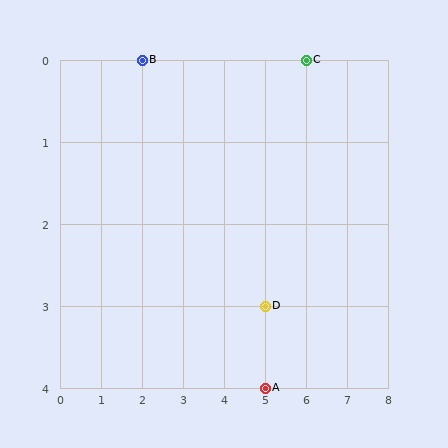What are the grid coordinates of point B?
Point B is at grid coordinates (2, 0).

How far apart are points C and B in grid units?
Points C and B are 4 columns apart.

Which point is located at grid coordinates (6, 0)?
Point C is at (6, 0).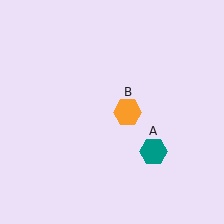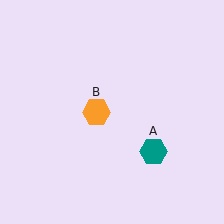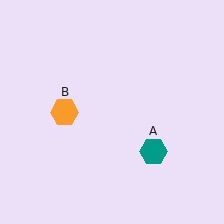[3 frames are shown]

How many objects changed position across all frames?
1 object changed position: orange hexagon (object B).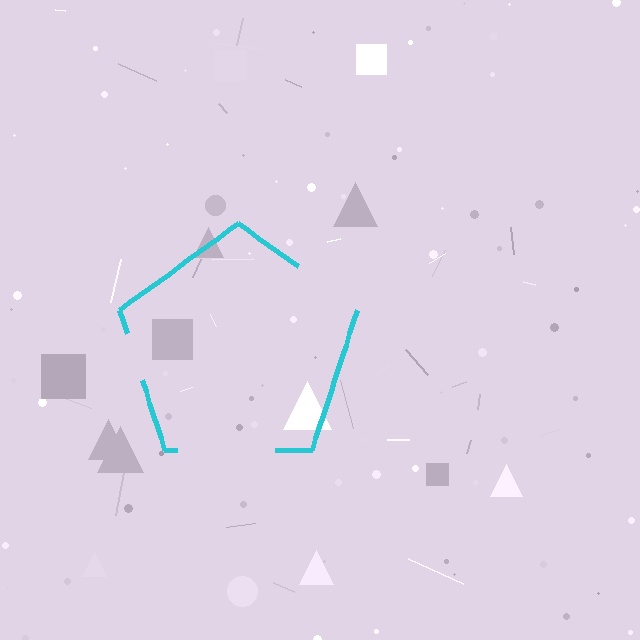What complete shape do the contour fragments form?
The contour fragments form a pentagon.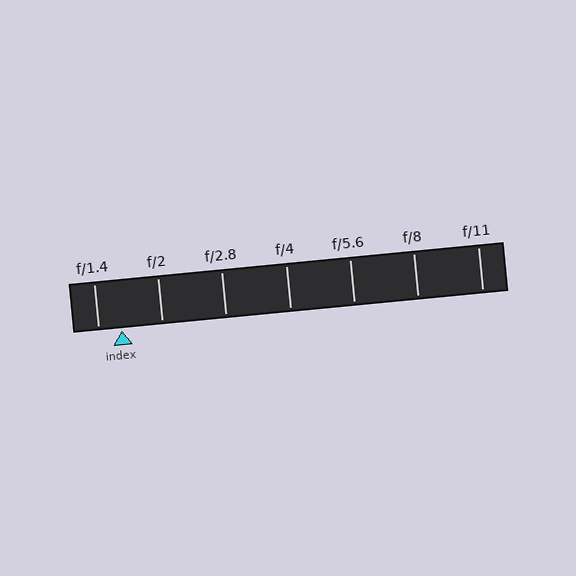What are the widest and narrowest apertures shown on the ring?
The widest aperture shown is f/1.4 and the narrowest is f/11.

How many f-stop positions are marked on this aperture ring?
There are 7 f-stop positions marked.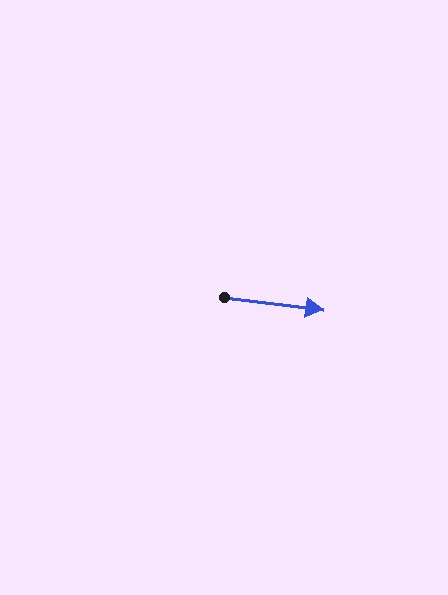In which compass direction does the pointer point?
East.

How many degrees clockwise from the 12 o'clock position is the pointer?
Approximately 97 degrees.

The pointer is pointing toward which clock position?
Roughly 3 o'clock.